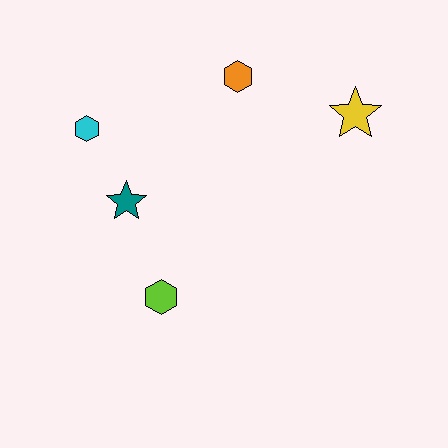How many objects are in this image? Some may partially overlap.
There are 5 objects.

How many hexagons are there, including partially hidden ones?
There are 3 hexagons.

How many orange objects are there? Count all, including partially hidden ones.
There is 1 orange object.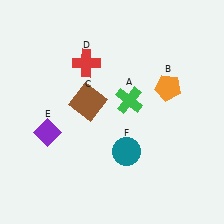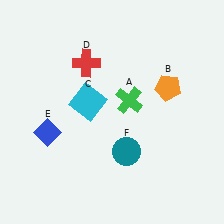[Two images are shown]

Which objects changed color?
C changed from brown to cyan. E changed from purple to blue.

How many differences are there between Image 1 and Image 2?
There are 2 differences between the two images.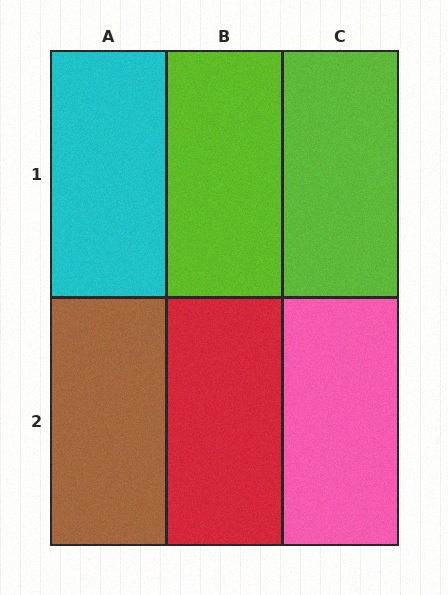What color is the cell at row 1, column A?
Cyan.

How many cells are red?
1 cell is red.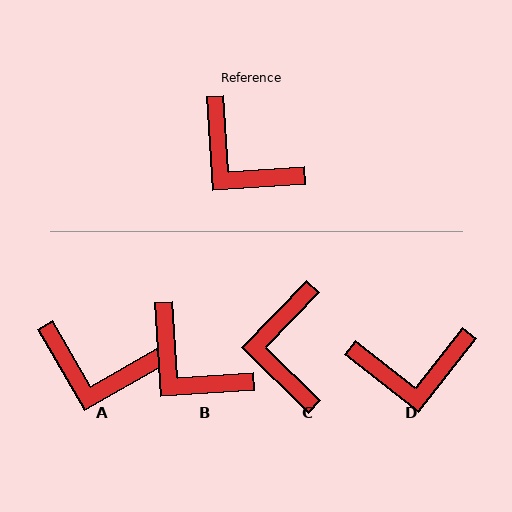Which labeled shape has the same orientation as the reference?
B.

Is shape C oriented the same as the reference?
No, it is off by about 48 degrees.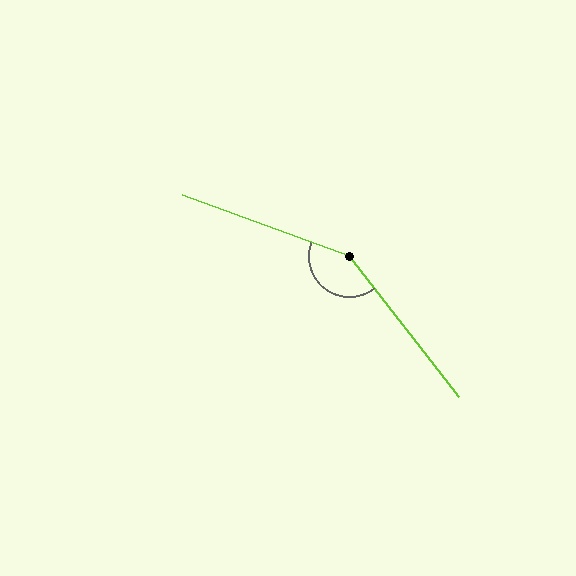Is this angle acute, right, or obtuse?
It is obtuse.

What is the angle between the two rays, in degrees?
Approximately 148 degrees.